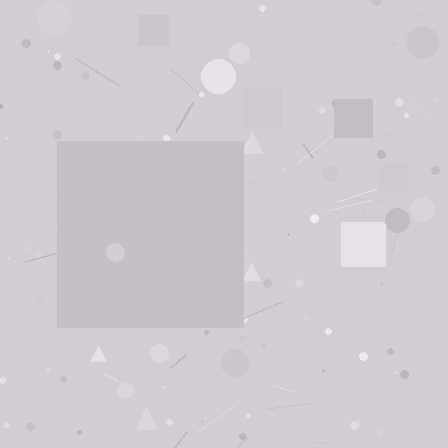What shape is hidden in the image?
A square is hidden in the image.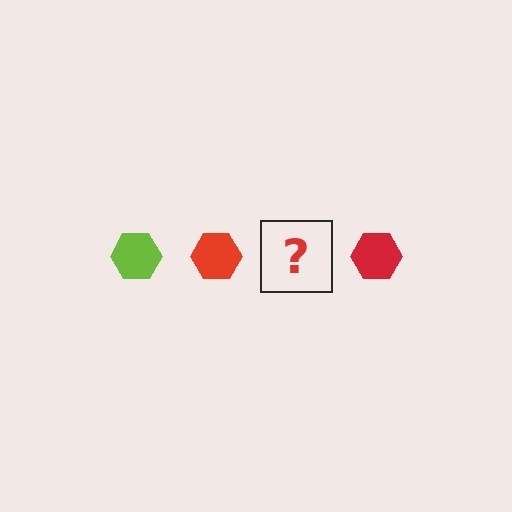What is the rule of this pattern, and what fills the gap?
The rule is that the pattern cycles through lime, red hexagons. The gap should be filled with a lime hexagon.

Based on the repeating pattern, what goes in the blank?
The blank should be a lime hexagon.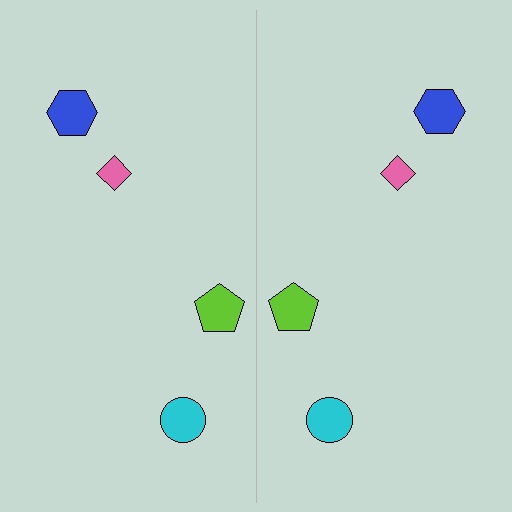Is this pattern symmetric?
Yes, this pattern has bilateral (reflection) symmetry.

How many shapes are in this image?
There are 8 shapes in this image.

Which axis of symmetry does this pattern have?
The pattern has a vertical axis of symmetry running through the center of the image.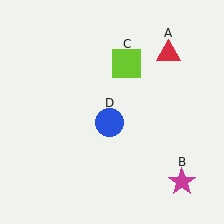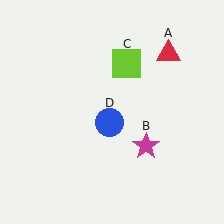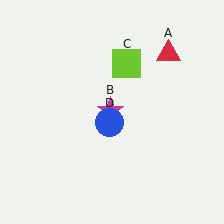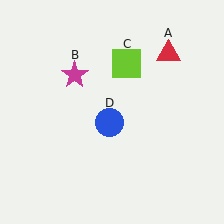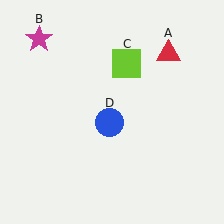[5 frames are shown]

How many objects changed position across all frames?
1 object changed position: magenta star (object B).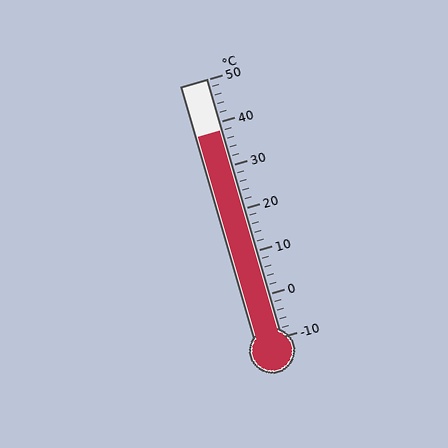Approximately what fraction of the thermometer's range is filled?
The thermometer is filled to approximately 80% of its range.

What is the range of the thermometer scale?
The thermometer scale ranges from -10°C to 50°C.